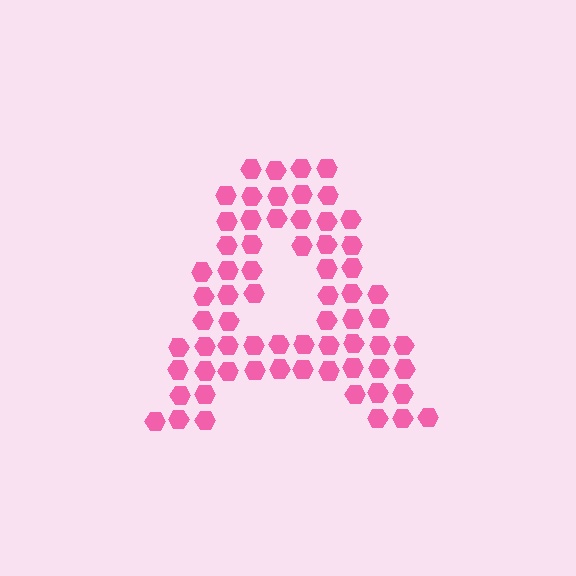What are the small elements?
The small elements are hexagons.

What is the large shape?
The large shape is the letter A.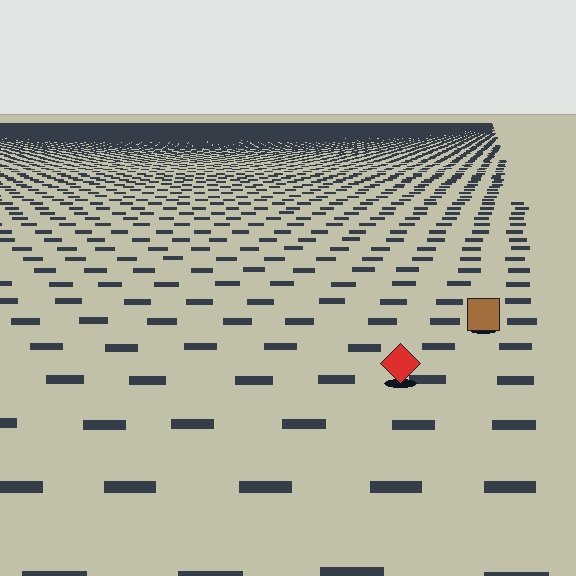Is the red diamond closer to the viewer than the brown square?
Yes. The red diamond is closer — you can tell from the texture gradient: the ground texture is coarser near it.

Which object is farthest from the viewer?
The brown square is farthest from the viewer. It appears smaller and the ground texture around it is denser.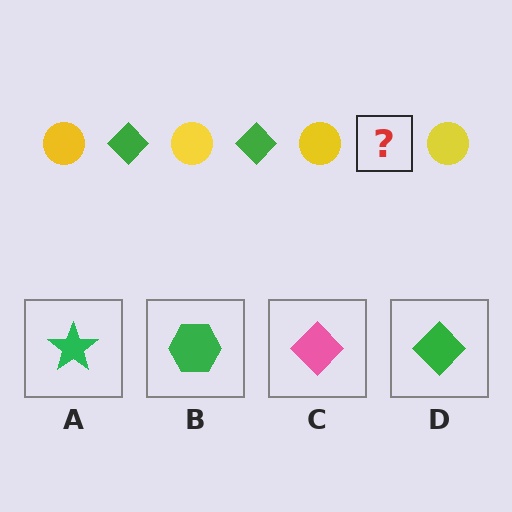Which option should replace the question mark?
Option D.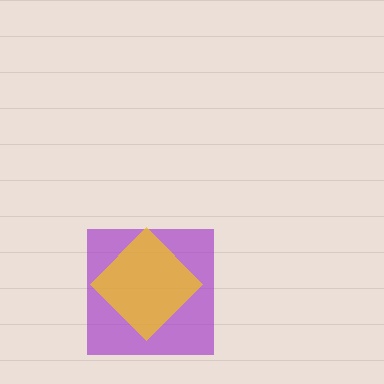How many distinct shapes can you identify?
There are 2 distinct shapes: a purple square, a yellow diamond.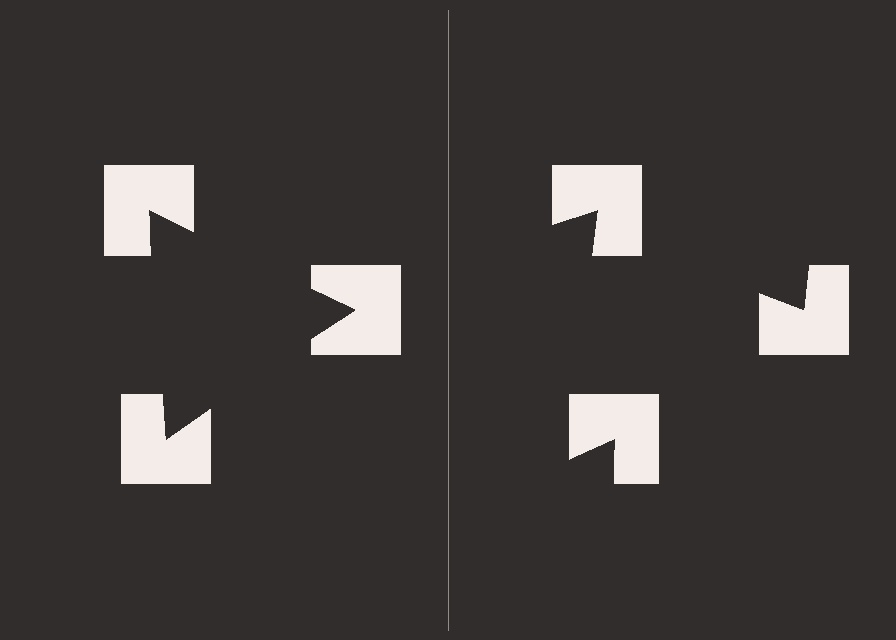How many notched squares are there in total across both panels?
6 — 3 on each side.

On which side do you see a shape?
An illusory triangle appears on the left side. On the right side the wedge cuts are rotated, so no coherent shape forms.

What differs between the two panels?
The notched squares are positioned identically on both sides; only the wedge orientations differ. On the left they align to a triangle; on the right they are misaligned.